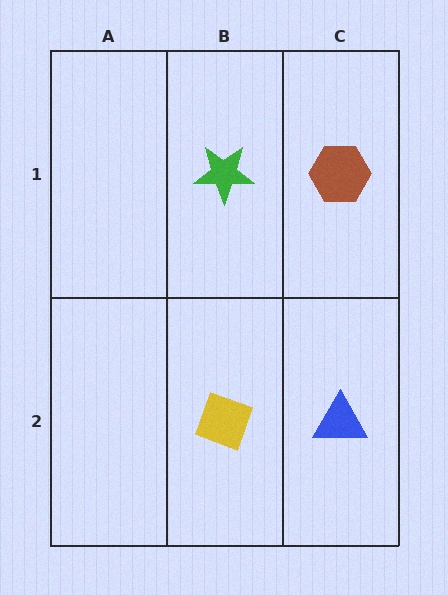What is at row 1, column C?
A brown hexagon.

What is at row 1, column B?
A green star.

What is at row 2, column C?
A blue triangle.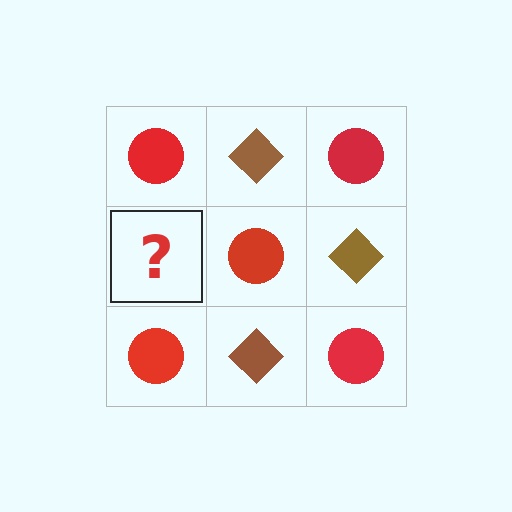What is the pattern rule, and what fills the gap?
The rule is that it alternates red circle and brown diamond in a checkerboard pattern. The gap should be filled with a brown diamond.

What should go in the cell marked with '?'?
The missing cell should contain a brown diamond.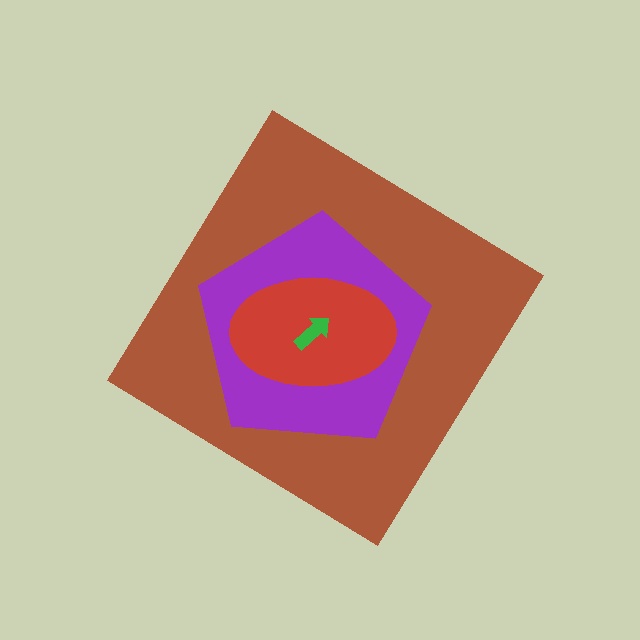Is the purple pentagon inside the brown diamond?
Yes.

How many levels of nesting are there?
4.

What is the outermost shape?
The brown diamond.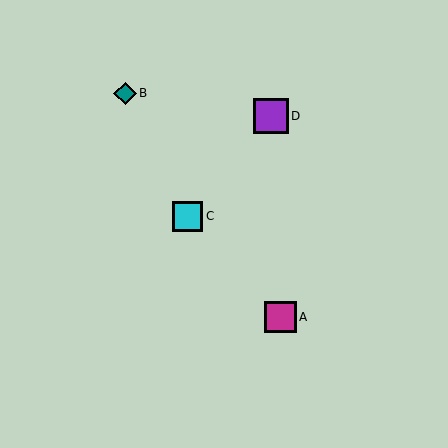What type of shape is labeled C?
Shape C is a cyan square.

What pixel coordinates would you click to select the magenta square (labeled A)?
Click at (280, 317) to select the magenta square A.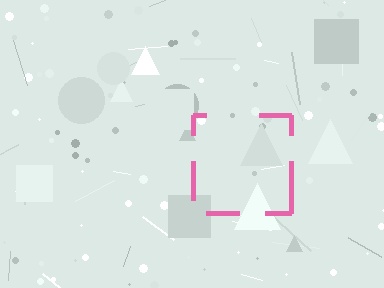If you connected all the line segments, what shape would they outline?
They would outline a square.